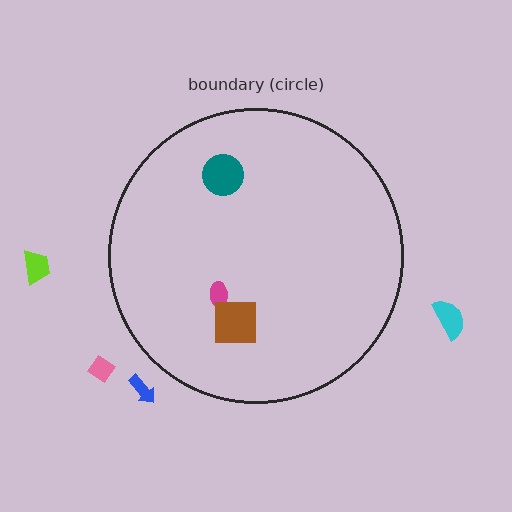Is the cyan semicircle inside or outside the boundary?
Outside.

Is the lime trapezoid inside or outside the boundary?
Outside.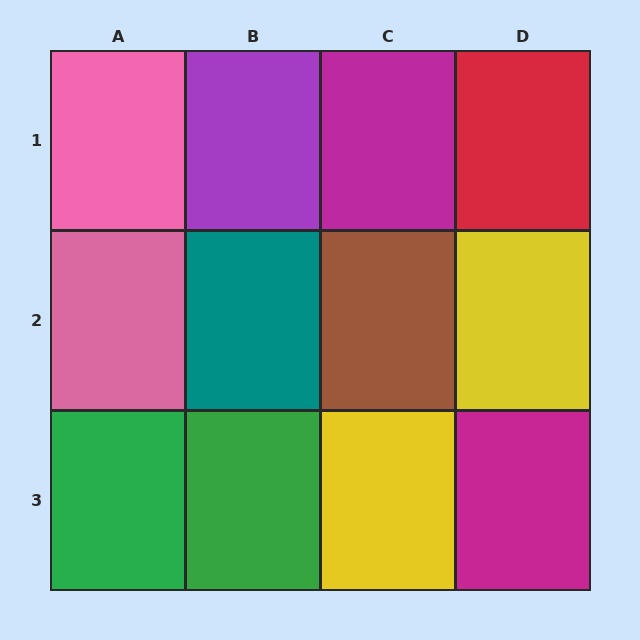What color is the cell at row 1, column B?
Purple.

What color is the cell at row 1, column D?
Red.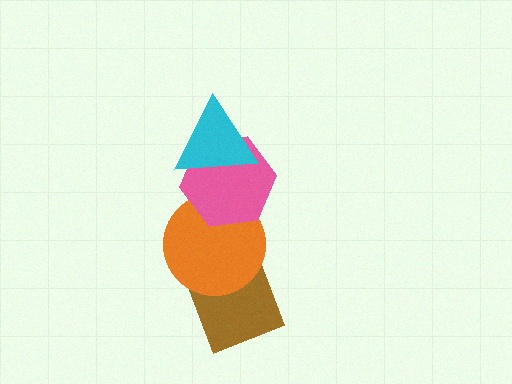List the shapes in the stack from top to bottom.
From top to bottom: the cyan triangle, the pink hexagon, the orange circle, the brown diamond.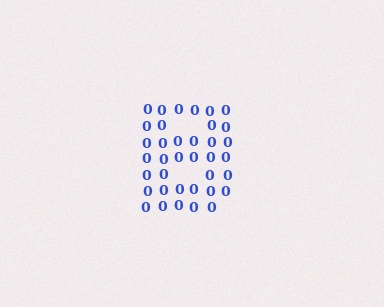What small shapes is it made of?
It is made of small digit 0's.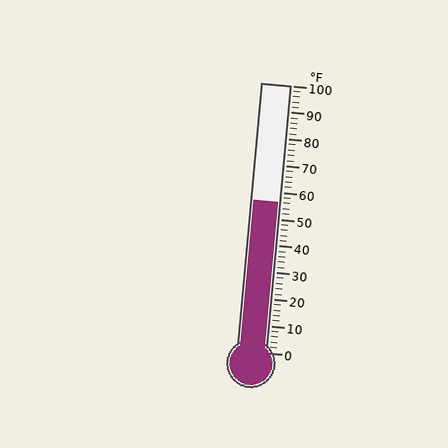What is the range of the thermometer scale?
The thermometer scale ranges from 0°F to 100°F.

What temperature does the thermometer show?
The thermometer shows approximately 56°F.